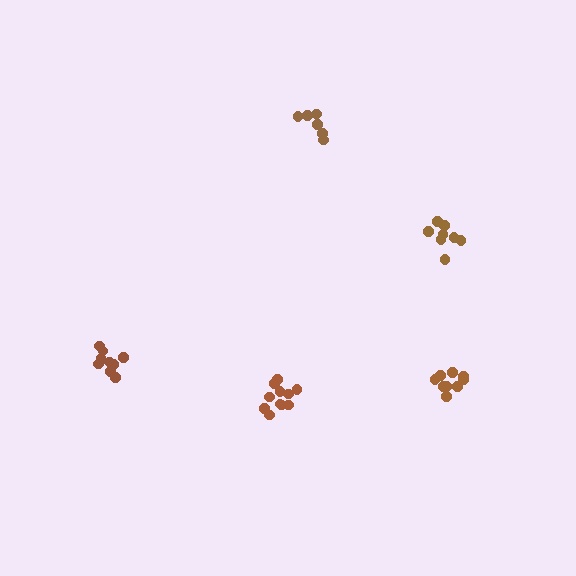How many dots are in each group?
Group 1: 9 dots, Group 2: 11 dots, Group 3: 6 dots, Group 4: 10 dots, Group 5: 8 dots (44 total).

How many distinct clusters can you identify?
There are 5 distinct clusters.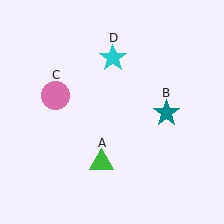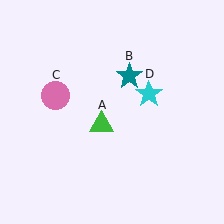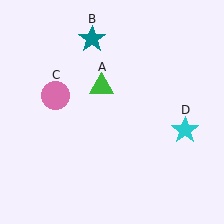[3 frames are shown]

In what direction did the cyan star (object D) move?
The cyan star (object D) moved down and to the right.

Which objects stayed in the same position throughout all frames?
Pink circle (object C) remained stationary.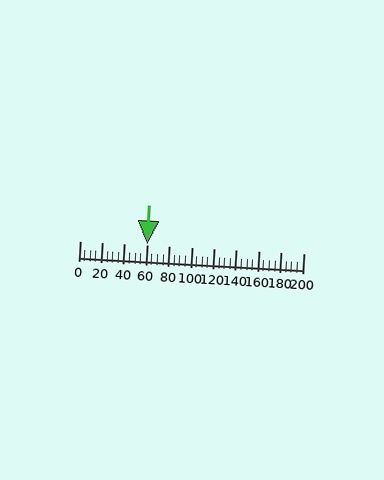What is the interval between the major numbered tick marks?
The major tick marks are spaced 20 units apart.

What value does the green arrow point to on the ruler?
The green arrow points to approximately 60.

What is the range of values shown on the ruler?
The ruler shows values from 0 to 200.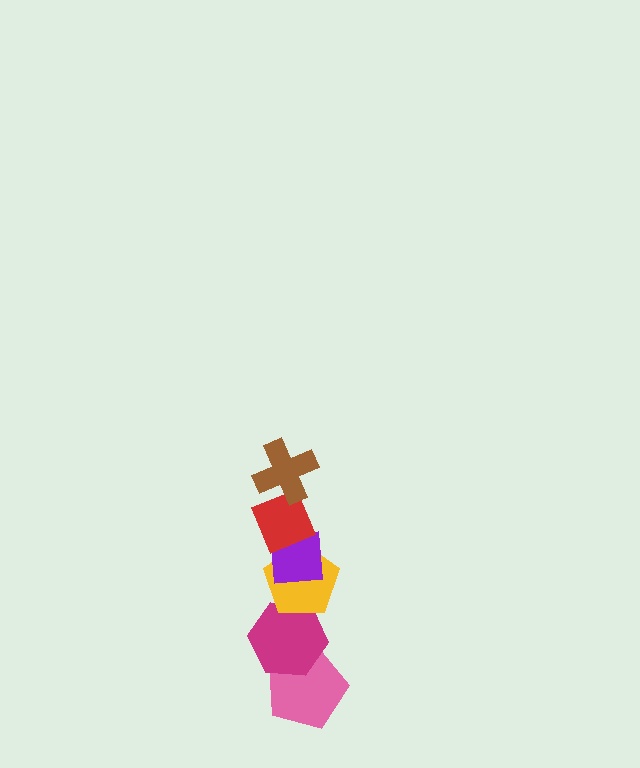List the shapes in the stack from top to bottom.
From top to bottom: the brown cross, the red diamond, the purple square, the yellow pentagon, the magenta hexagon, the pink pentagon.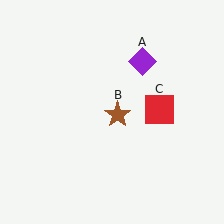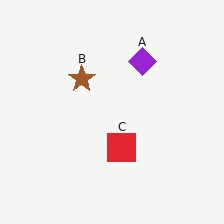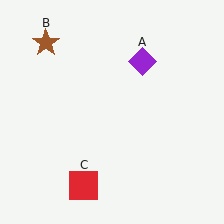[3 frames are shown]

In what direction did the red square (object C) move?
The red square (object C) moved down and to the left.